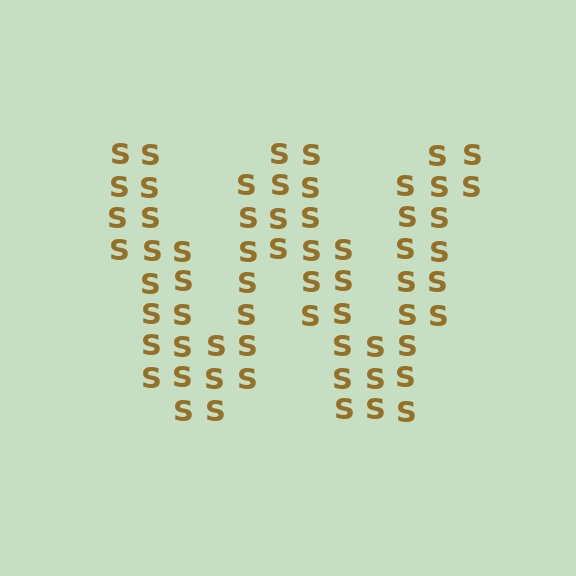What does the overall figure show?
The overall figure shows the letter W.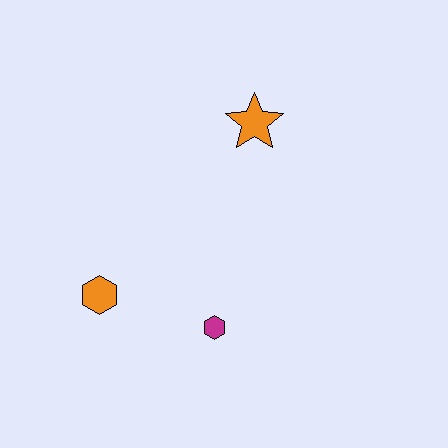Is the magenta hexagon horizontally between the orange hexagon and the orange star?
Yes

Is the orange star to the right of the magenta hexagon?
Yes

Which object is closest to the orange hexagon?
The magenta hexagon is closest to the orange hexagon.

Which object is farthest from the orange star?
The orange hexagon is farthest from the orange star.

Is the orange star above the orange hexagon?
Yes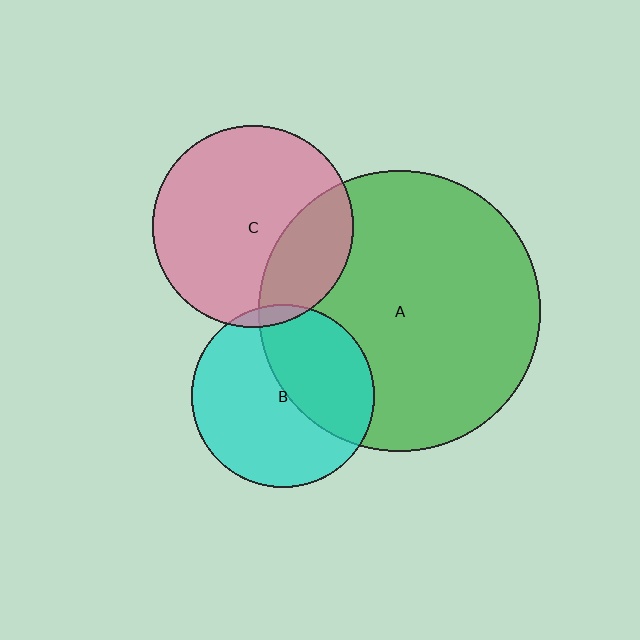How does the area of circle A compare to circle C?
Approximately 1.9 times.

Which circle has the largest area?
Circle A (green).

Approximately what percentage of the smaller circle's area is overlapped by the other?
Approximately 40%.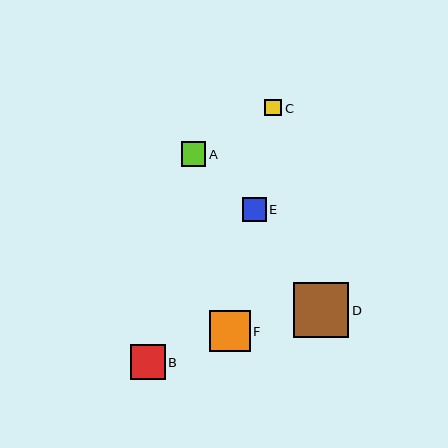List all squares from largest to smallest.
From largest to smallest: D, F, B, A, E, C.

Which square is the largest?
Square D is the largest with a size of approximately 55 pixels.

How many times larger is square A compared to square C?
Square A is approximately 1.5 times the size of square C.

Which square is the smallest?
Square C is the smallest with a size of approximately 17 pixels.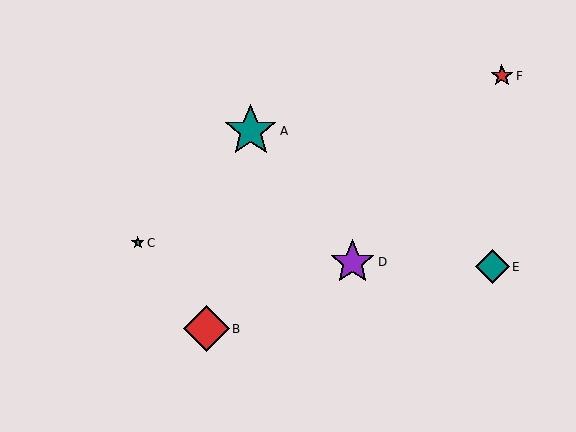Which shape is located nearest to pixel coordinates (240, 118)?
The teal star (labeled A) at (251, 131) is nearest to that location.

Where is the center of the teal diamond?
The center of the teal diamond is at (492, 267).